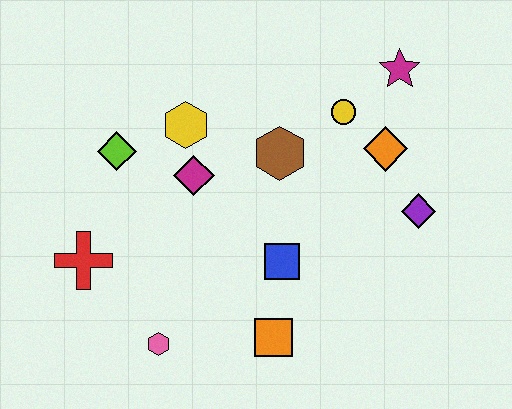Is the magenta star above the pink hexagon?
Yes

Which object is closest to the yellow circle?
The orange diamond is closest to the yellow circle.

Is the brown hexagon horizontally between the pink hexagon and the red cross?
No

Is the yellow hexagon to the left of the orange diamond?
Yes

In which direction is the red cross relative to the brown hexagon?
The red cross is to the left of the brown hexagon.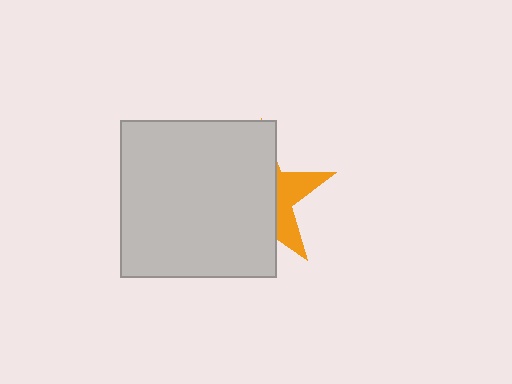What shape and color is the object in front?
The object in front is a light gray square.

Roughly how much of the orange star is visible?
A small part of it is visible (roughly 30%).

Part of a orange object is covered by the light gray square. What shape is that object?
It is a star.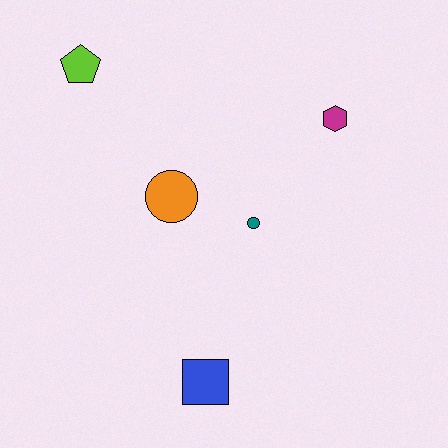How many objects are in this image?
There are 5 objects.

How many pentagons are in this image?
There is 1 pentagon.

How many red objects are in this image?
There are no red objects.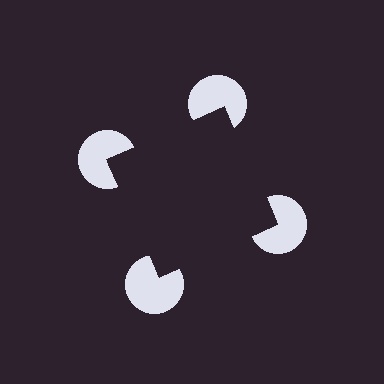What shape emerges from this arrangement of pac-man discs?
An illusory square — its edges are inferred from the aligned wedge cuts in the pac-man discs, not physically drawn.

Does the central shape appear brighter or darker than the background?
It typically appears slightly darker than the background, even though no actual brightness change is drawn.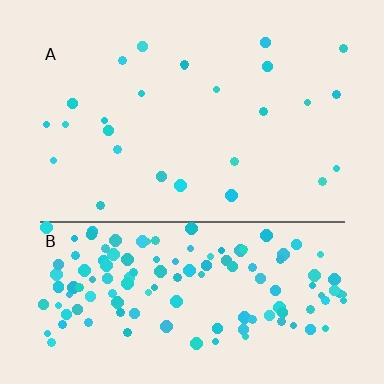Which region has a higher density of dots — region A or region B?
B (the bottom).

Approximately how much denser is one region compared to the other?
Approximately 5.4× — region B over region A.